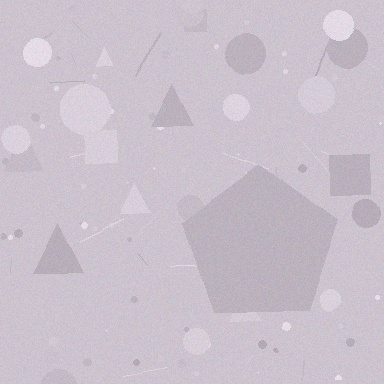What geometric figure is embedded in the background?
A pentagon is embedded in the background.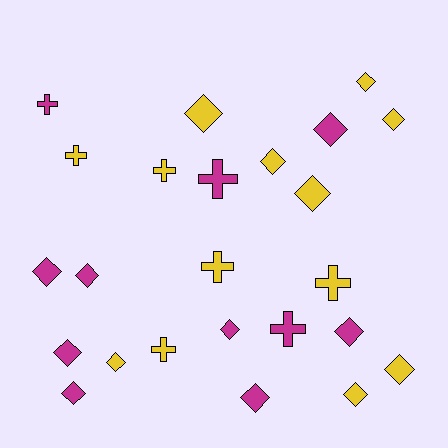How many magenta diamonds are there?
There are 8 magenta diamonds.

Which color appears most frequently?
Yellow, with 13 objects.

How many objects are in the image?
There are 24 objects.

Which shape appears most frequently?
Diamond, with 16 objects.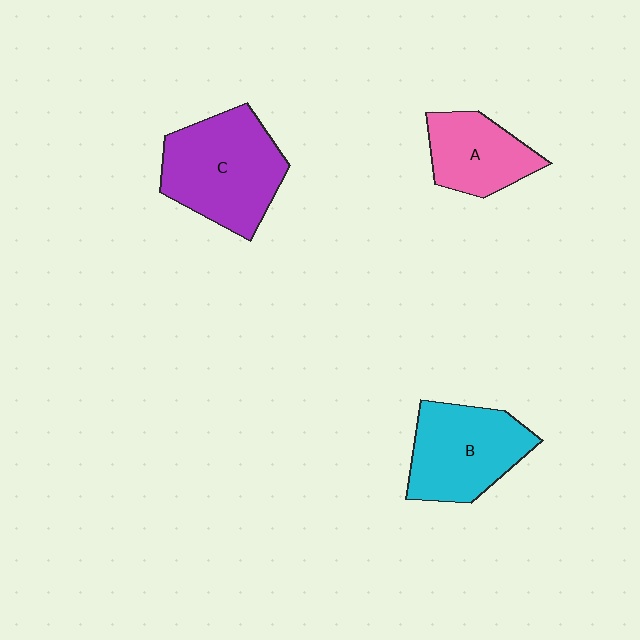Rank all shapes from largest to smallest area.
From largest to smallest: C (purple), B (cyan), A (pink).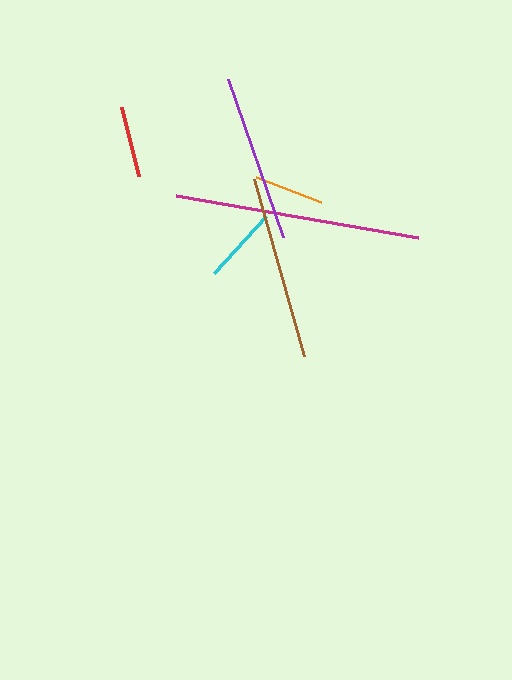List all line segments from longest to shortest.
From longest to shortest: magenta, brown, purple, cyan, red, orange.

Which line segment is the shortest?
The orange line is the shortest at approximately 70 pixels.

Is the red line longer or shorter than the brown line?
The brown line is longer than the red line.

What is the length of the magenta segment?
The magenta segment is approximately 245 pixels long.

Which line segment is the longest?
The magenta line is the longest at approximately 245 pixels.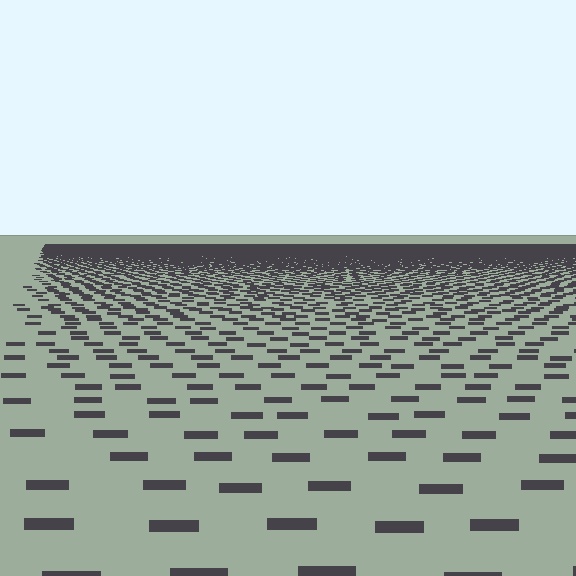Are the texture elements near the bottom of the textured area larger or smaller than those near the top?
Larger. Near the bottom, elements are closer to the viewer and appear at a bigger on-screen size.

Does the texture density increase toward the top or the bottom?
Density increases toward the top.